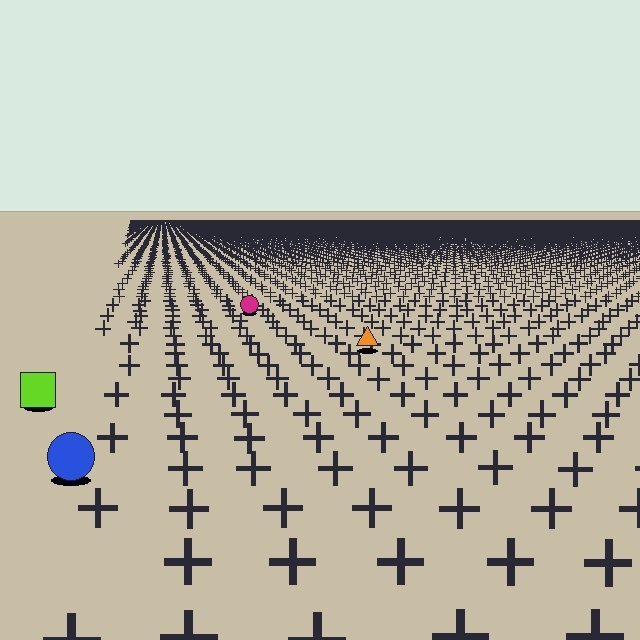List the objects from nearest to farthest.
From nearest to farthest: the blue circle, the lime square, the orange triangle, the magenta circle.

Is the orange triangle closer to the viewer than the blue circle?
No. The blue circle is closer — you can tell from the texture gradient: the ground texture is coarser near it.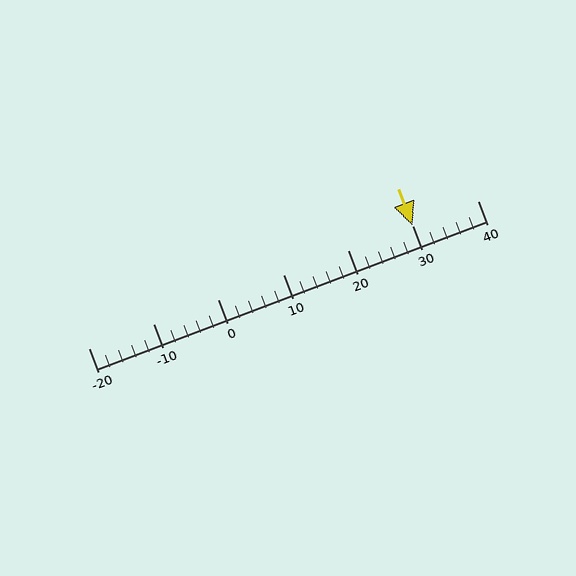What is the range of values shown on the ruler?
The ruler shows values from -20 to 40.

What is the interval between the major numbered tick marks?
The major tick marks are spaced 10 units apart.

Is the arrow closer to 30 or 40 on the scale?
The arrow is closer to 30.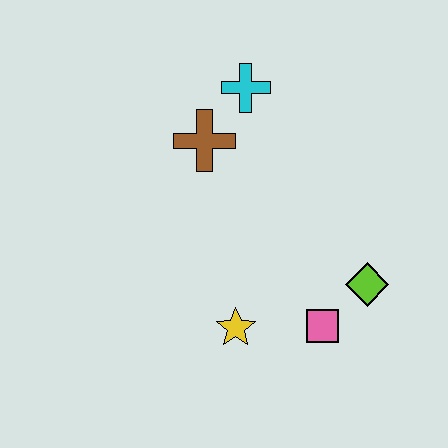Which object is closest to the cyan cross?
The brown cross is closest to the cyan cross.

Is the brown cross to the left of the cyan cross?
Yes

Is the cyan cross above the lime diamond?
Yes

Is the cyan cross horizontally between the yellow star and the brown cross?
No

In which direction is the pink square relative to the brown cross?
The pink square is below the brown cross.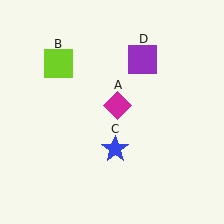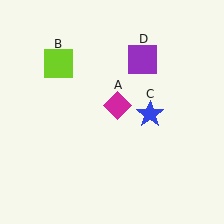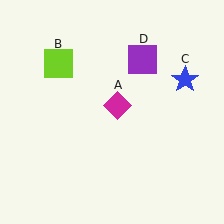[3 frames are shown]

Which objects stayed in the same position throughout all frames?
Magenta diamond (object A) and lime square (object B) and purple square (object D) remained stationary.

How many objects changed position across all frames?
1 object changed position: blue star (object C).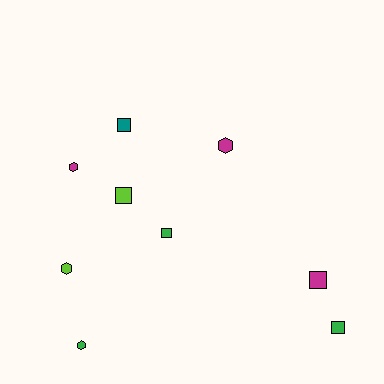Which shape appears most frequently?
Square, with 5 objects.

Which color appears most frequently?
Magenta, with 3 objects.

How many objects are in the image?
There are 9 objects.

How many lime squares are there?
There is 1 lime square.